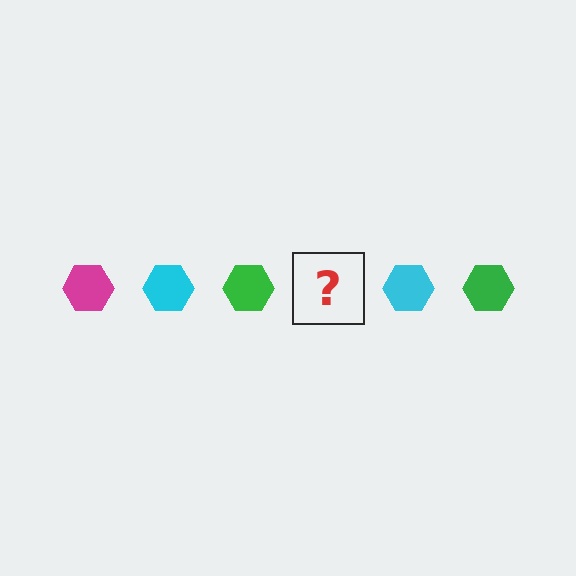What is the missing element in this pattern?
The missing element is a magenta hexagon.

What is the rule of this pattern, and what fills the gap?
The rule is that the pattern cycles through magenta, cyan, green hexagons. The gap should be filled with a magenta hexagon.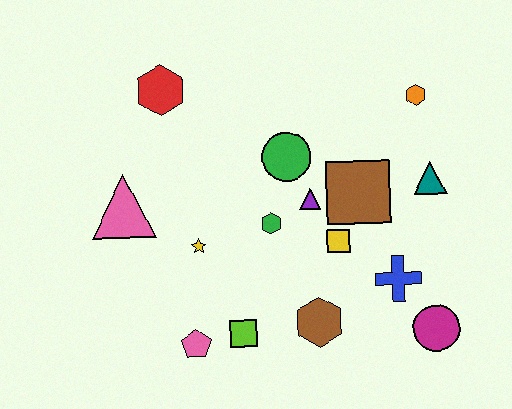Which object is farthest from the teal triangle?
The pink triangle is farthest from the teal triangle.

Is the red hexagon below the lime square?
No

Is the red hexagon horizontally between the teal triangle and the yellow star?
No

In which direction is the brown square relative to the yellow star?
The brown square is to the right of the yellow star.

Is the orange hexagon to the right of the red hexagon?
Yes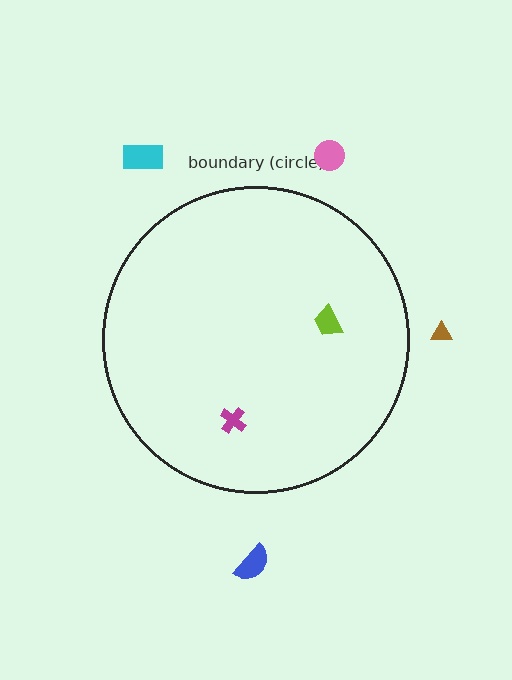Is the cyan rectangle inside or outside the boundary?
Outside.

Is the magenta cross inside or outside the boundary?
Inside.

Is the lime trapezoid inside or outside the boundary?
Inside.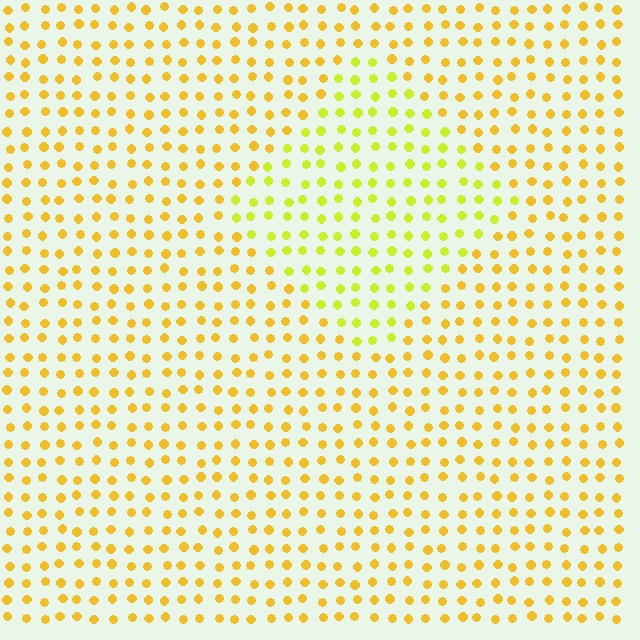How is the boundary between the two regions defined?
The boundary is defined purely by a slight shift in hue (about 27 degrees). Spacing, size, and orientation are identical on both sides.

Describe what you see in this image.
The image is filled with small yellow elements in a uniform arrangement. A diamond-shaped region is visible where the elements are tinted to a slightly different hue, forming a subtle color boundary.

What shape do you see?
I see a diamond.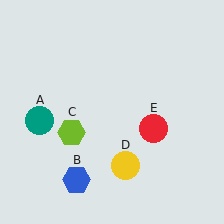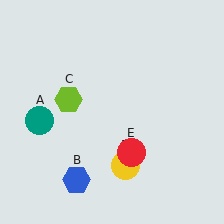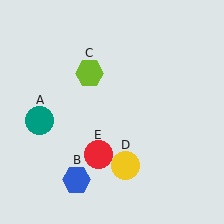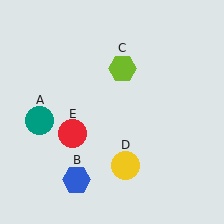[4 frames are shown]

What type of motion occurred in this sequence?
The lime hexagon (object C), red circle (object E) rotated clockwise around the center of the scene.